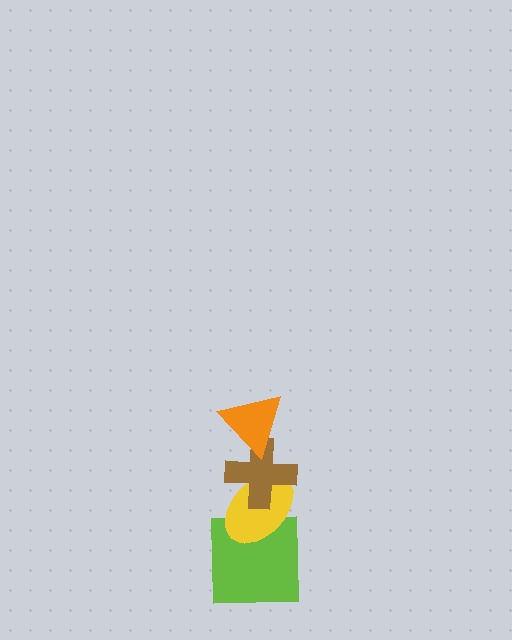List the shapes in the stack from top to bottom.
From top to bottom: the orange triangle, the brown cross, the yellow ellipse, the lime square.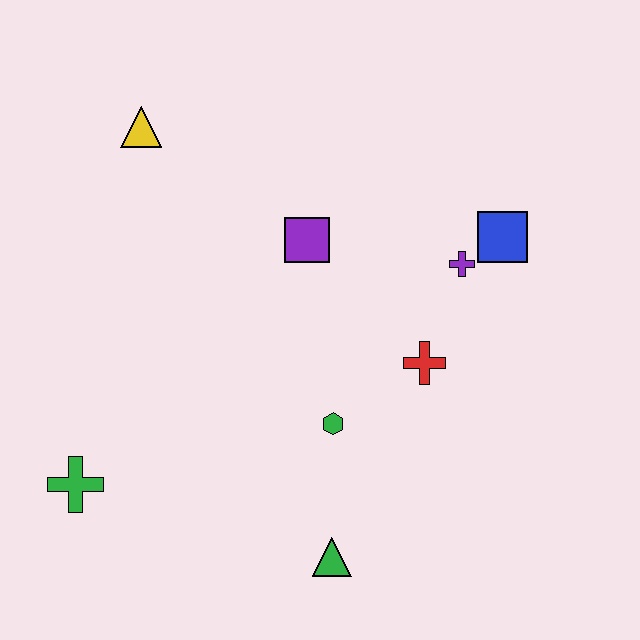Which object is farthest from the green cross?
The blue square is farthest from the green cross.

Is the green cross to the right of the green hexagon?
No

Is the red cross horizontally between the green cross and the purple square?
No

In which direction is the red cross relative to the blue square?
The red cross is below the blue square.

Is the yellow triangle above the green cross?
Yes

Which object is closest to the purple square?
The purple cross is closest to the purple square.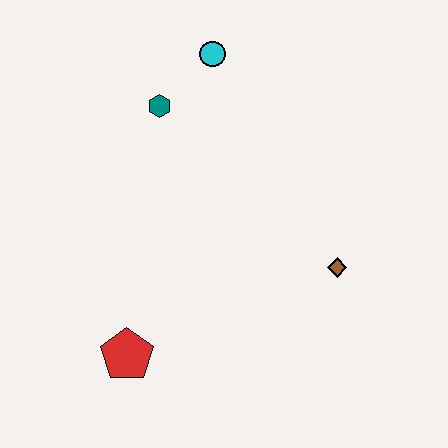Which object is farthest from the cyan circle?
The red pentagon is farthest from the cyan circle.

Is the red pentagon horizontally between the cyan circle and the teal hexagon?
No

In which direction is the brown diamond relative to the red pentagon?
The brown diamond is to the right of the red pentagon.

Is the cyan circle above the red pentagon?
Yes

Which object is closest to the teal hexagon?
The cyan circle is closest to the teal hexagon.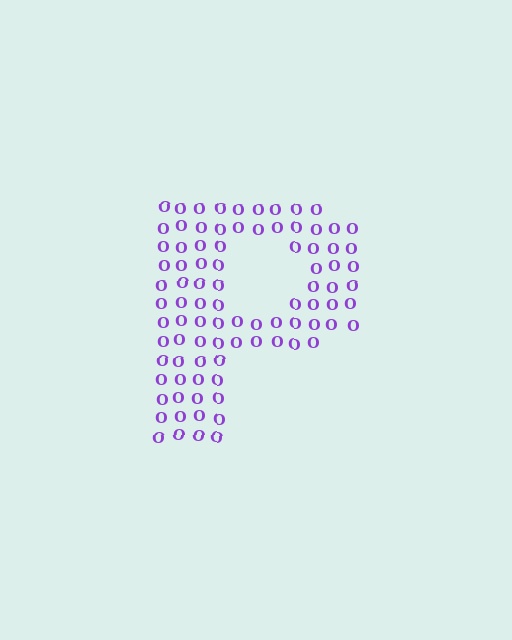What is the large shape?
The large shape is the letter P.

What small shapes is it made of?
It is made of small letter O's.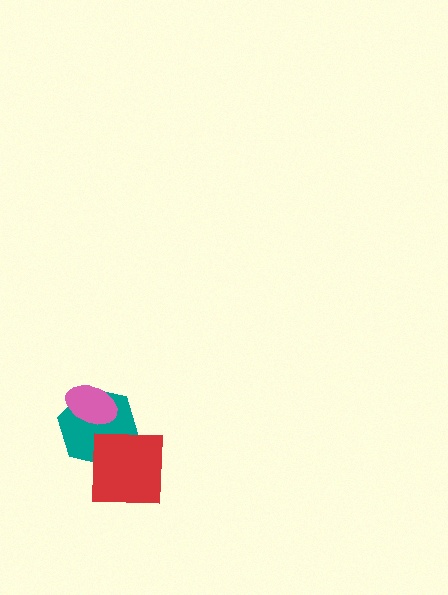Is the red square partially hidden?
No, no other shape covers it.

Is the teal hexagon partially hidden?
Yes, it is partially covered by another shape.